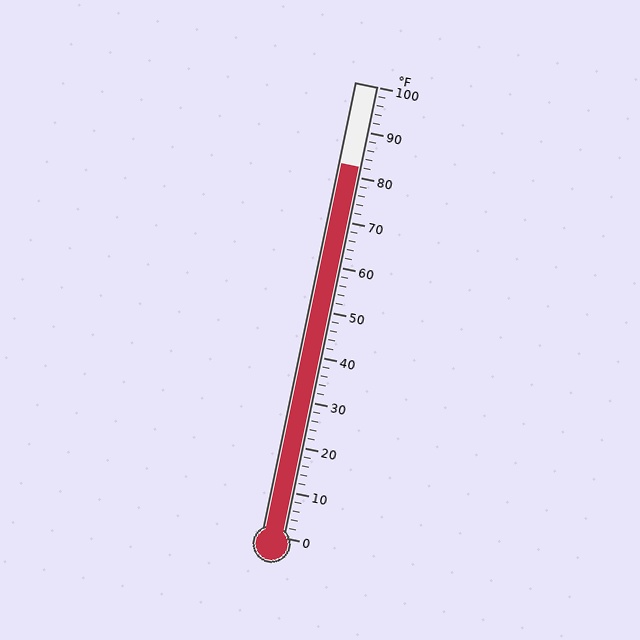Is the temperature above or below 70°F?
The temperature is above 70°F.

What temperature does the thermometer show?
The thermometer shows approximately 82°F.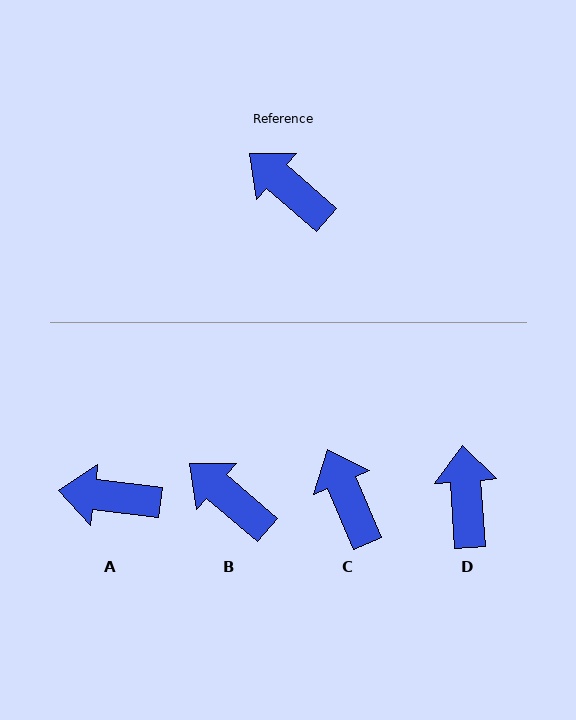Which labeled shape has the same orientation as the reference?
B.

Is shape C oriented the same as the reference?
No, it is off by about 26 degrees.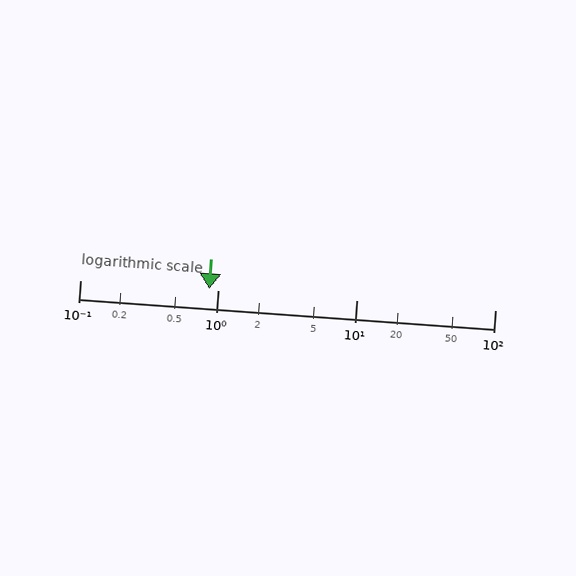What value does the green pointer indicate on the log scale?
The pointer indicates approximately 0.86.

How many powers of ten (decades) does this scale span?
The scale spans 3 decades, from 0.1 to 100.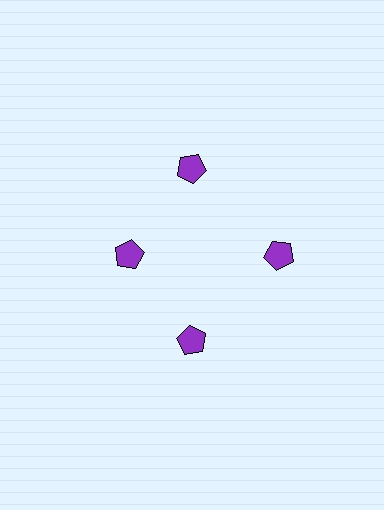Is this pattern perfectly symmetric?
No. The 4 purple pentagons are arranged in a ring, but one element near the 9 o'clock position is pulled inward toward the center, breaking the 4-fold rotational symmetry.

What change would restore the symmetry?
The symmetry would be restored by moving it outward, back onto the ring so that all 4 pentagons sit at equal angles and equal distance from the center.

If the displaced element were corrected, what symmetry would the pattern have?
It would have 4-fold rotational symmetry — the pattern would map onto itself every 90 degrees.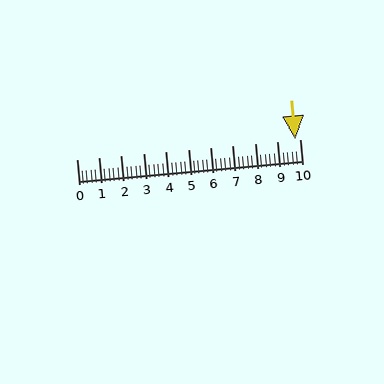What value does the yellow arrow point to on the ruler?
The yellow arrow points to approximately 9.8.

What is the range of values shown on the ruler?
The ruler shows values from 0 to 10.